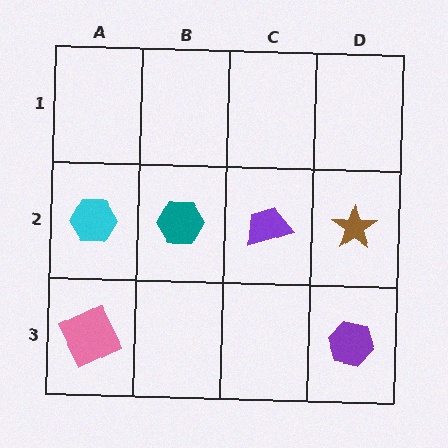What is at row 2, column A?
A cyan hexagon.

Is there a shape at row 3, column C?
No, that cell is empty.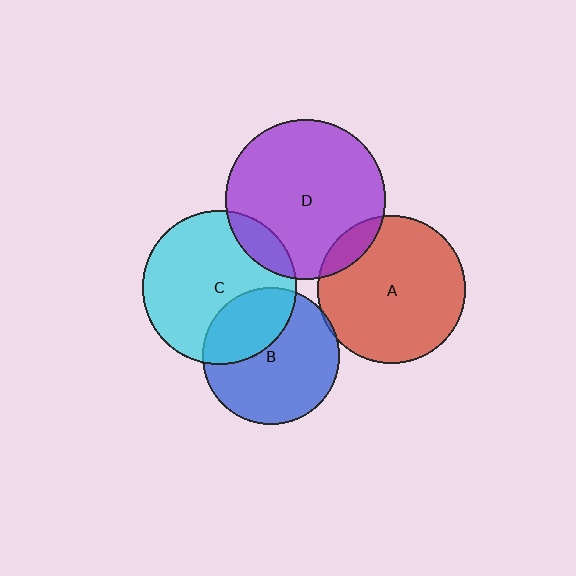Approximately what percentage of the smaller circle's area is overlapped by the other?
Approximately 5%.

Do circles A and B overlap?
Yes.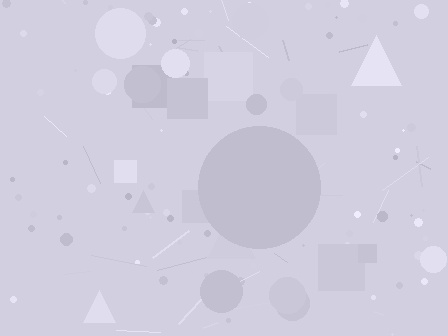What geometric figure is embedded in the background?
A circle is embedded in the background.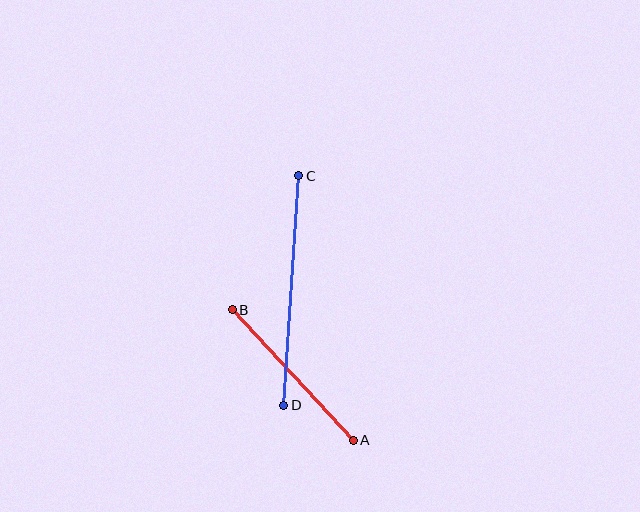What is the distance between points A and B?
The distance is approximately 178 pixels.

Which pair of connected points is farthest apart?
Points C and D are farthest apart.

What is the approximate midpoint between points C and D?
The midpoint is at approximately (291, 290) pixels.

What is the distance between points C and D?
The distance is approximately 230 pixels.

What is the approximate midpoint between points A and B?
The midpoint is at approximately (293, 375) pixels.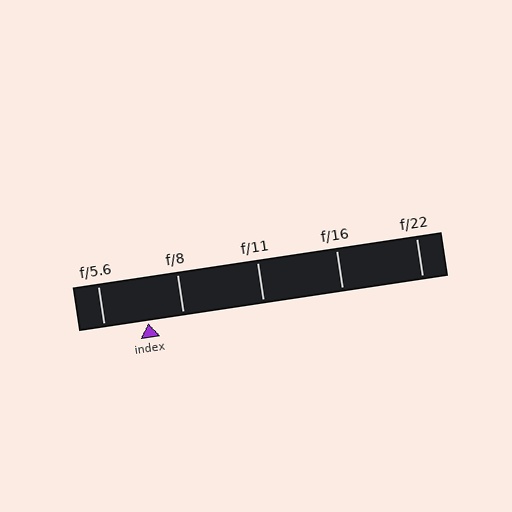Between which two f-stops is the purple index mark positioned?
The index mark is between f/5.6 and f/8.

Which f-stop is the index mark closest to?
The index mark is closest to f/8.